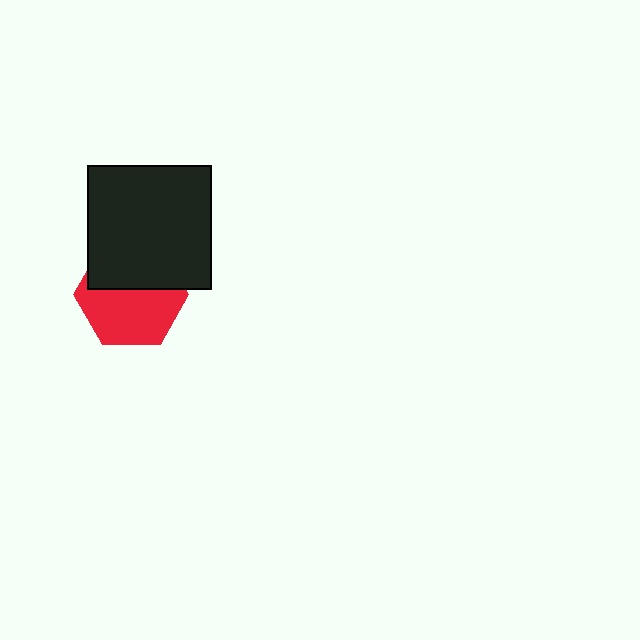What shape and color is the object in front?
The object in front is a black square.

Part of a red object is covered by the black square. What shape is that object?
It is a hexagon.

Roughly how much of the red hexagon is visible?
About half of it is visible (roughly 58%).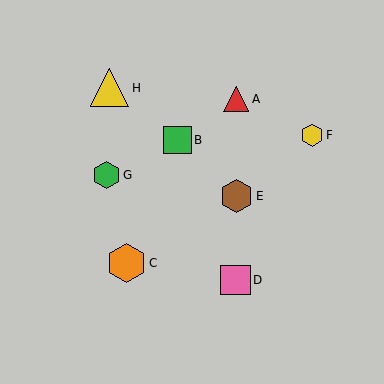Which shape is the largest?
The orange hexagon (labeled C) is the largest.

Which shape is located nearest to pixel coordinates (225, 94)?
The red triangle (labeled A) at (236, 99) is nearest to that location.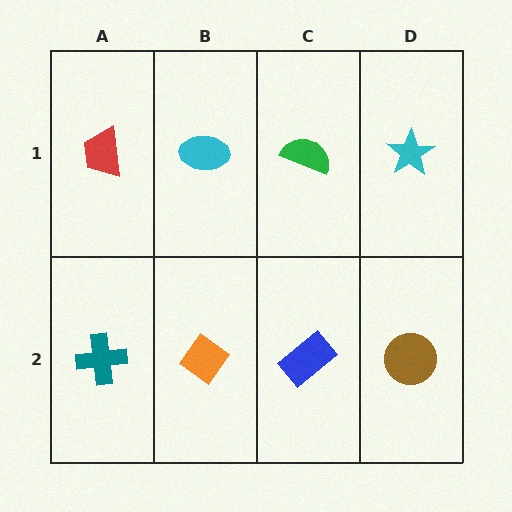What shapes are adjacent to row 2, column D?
A cyan star (row 1, column D), a blue rectangle (row 2, column C).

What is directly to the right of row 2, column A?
An orange diamond.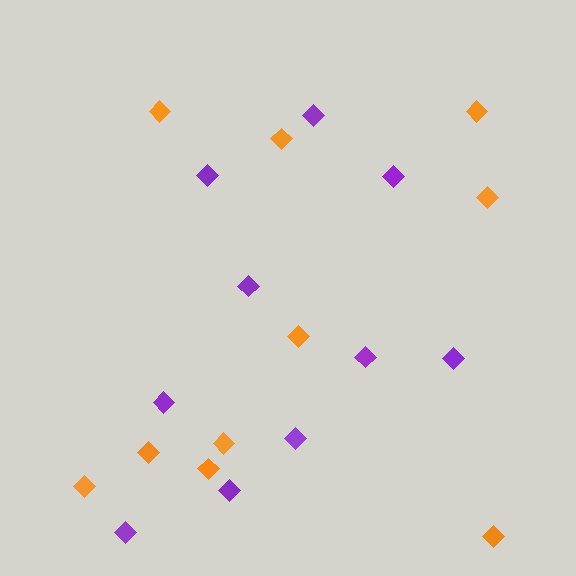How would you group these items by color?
There are 2 groups: one group of purple diamonds (10) and one group of orange diamonds (10).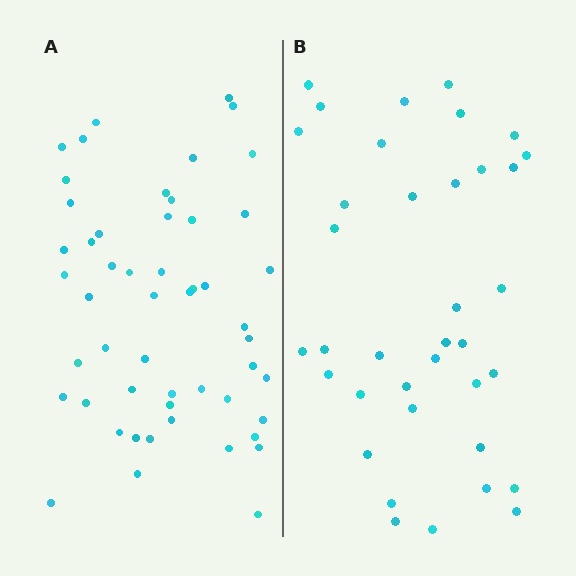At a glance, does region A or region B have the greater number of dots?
Region A (the left region) has more dots.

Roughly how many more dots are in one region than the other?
Region A has approximately 15 more dots than region B.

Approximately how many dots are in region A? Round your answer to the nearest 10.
About 50 dots. (The exact count is 52, which rounds to 50.)